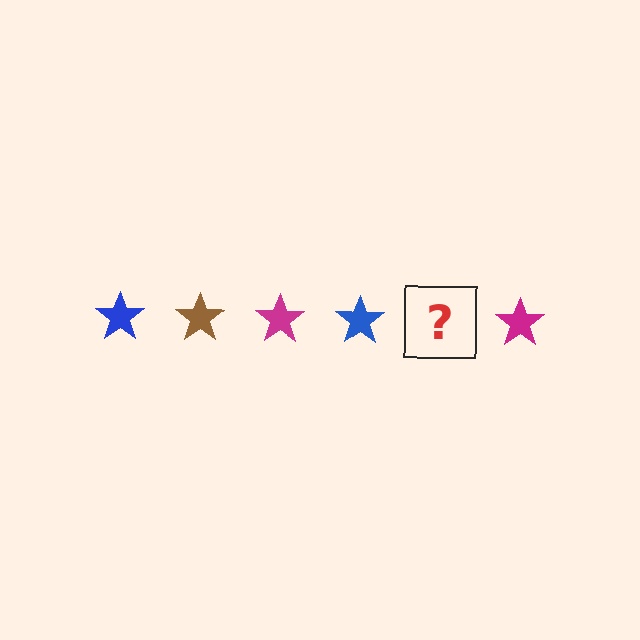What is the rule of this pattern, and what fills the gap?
The rule is that the pattern cycles through blue, brown, magenta stars. The gap should be filled with a brown star.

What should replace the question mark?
The question mark should be replaced with a brown star.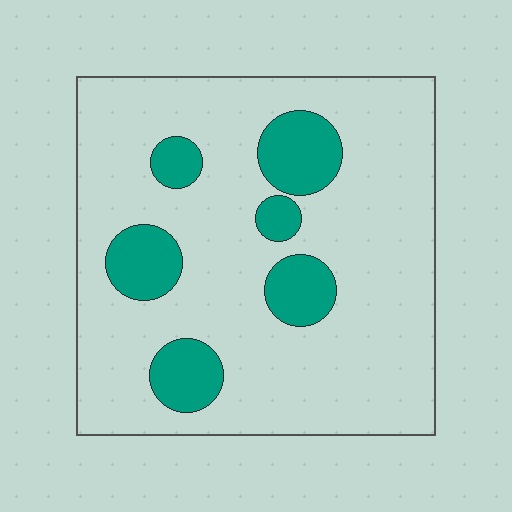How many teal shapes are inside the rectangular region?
6.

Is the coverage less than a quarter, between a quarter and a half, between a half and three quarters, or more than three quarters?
Less than a quarter.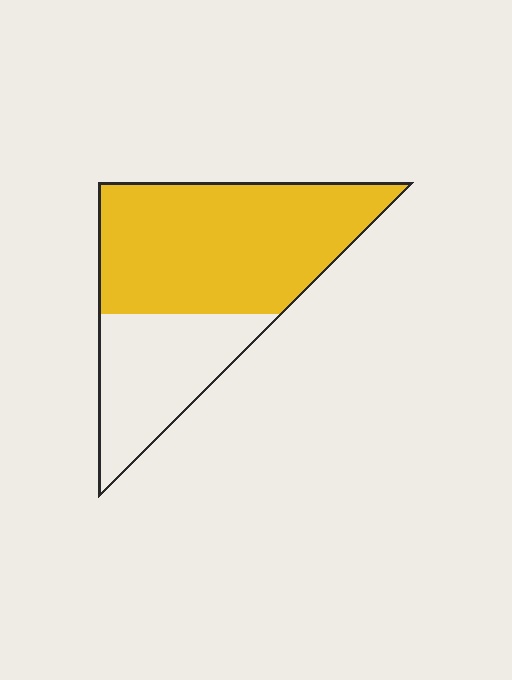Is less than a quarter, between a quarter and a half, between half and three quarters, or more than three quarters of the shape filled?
Between half and three quarters.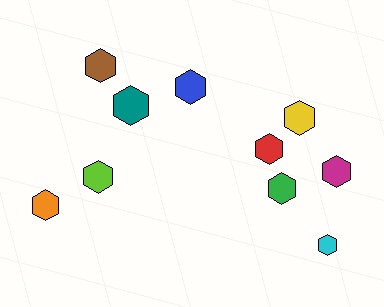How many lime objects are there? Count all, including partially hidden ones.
There is 1 lime object.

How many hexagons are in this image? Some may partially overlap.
There are 10 hexagons.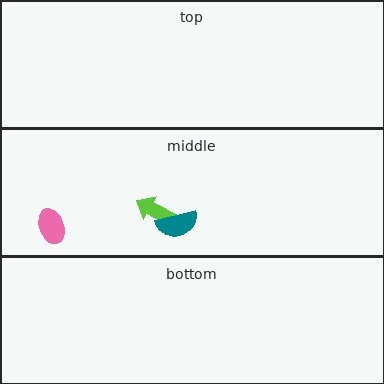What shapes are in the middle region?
The lime arrow, the pink ellipse, the teal semicircle.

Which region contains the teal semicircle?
The middle region.